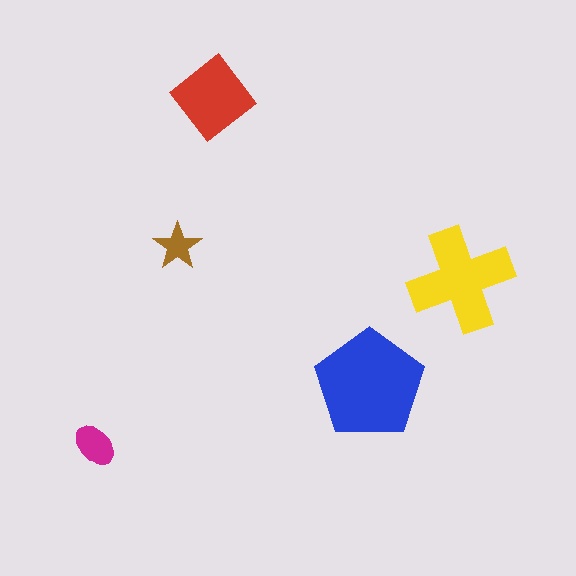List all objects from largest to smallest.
The blue pentagon, the yellow cross, the red diamond, the magenta ellipse, the brown star.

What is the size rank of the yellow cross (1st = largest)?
2nd.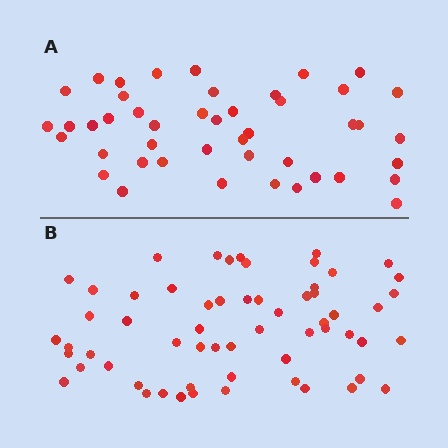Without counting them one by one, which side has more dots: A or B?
Region B (the bottom region) has more dots.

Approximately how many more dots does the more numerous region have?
Region B has approximately 15 more dots than region A.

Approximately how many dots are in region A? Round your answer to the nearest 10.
About 40 dots. (The exact count is 45, which rounds to 40.)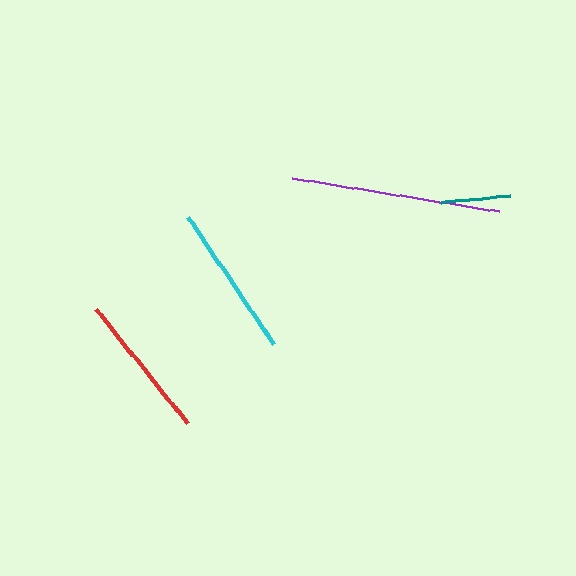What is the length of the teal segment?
The teal segment is approximately 70 pixels long.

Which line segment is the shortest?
The teal line is the shortest at approximately 70 pixels.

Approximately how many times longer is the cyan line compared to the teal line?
The cyan line is approximately 2.2 times the length of the teal line.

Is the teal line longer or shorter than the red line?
The red line is longer than the teal line.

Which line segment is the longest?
The purple line is the longest at approximately 211 pixels.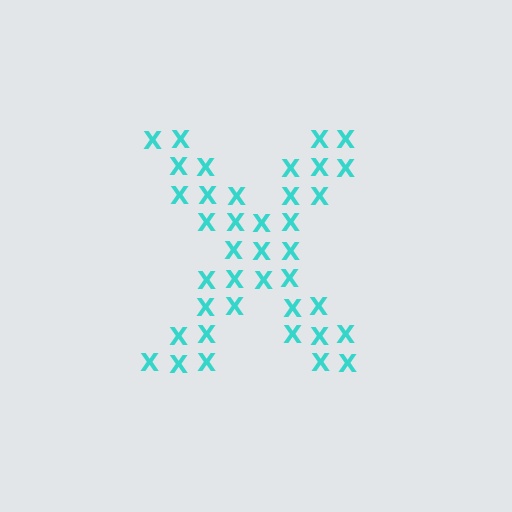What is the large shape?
The large shape is the letter X.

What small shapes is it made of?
It is made of small letter X's.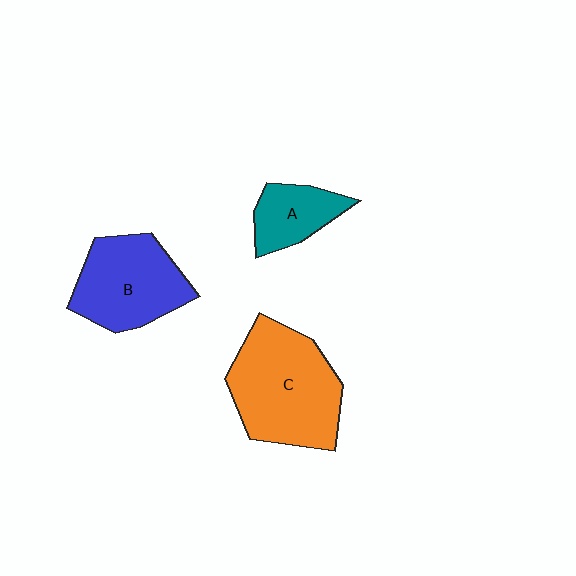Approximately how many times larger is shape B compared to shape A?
Approximately 1.8 times.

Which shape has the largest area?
Shape C (orange).